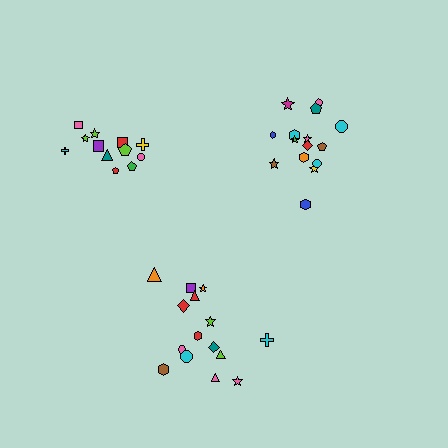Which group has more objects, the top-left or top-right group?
The top-right group.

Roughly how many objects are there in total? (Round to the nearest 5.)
Roughly 40 objects in total.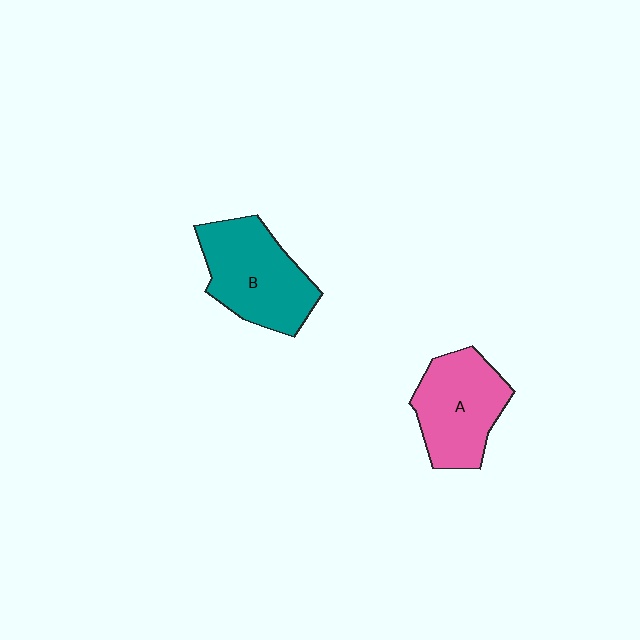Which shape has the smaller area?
Shape A (pink).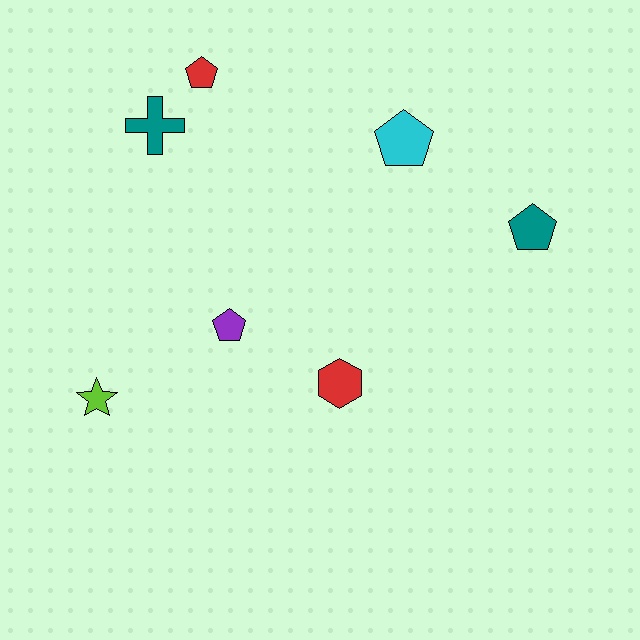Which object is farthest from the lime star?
The teal pentagon is farthest from the lime star.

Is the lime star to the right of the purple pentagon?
No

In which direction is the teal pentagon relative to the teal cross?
The teal pentagon is to the right of the teal cross.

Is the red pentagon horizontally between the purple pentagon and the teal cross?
Yes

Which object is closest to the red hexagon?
The purple pentagon is closest to the red hexagon.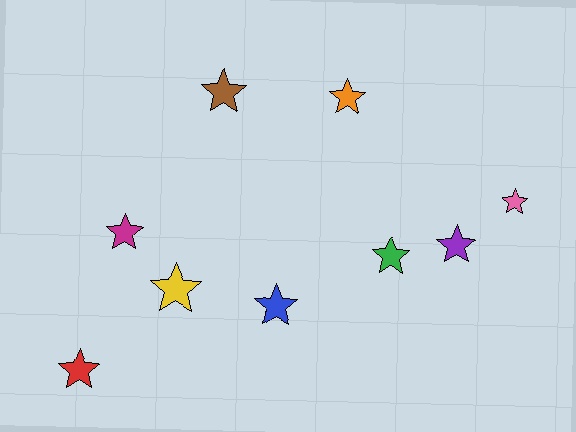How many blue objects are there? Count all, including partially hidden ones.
There is 1 blue object.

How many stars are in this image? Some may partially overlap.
There are 9 stars.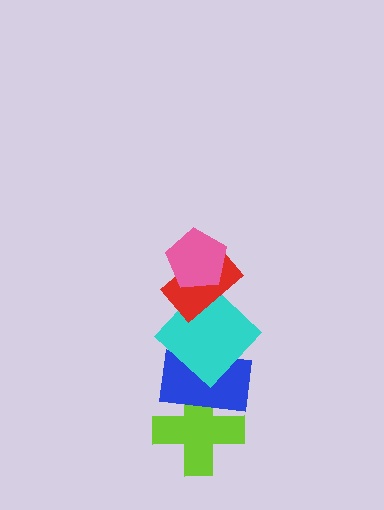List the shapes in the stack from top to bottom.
From top to bottom: the pink pentagon, the red rectangle, the cyan diamond, the blue rectangle, the lime cross.